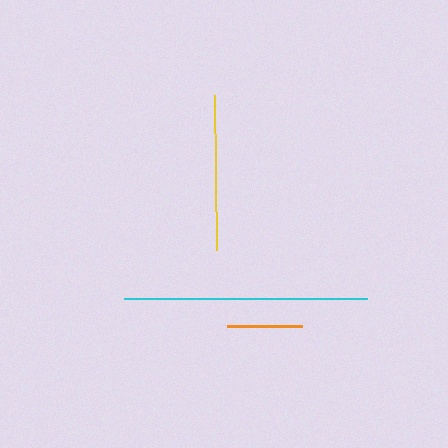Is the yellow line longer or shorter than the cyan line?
The cyan line is longer than the yellow line.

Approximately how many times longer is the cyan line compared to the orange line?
The cyan line is approximately 3.3 times the length of the orange line.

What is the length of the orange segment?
The orange segment is approximately 75 pixels long.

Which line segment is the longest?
The cyan line is the longest at approximately 243 pixels.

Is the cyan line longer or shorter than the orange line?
The cyan line is longer than the orange line.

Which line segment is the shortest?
The orange line is the shortest at approximately 75 pixels.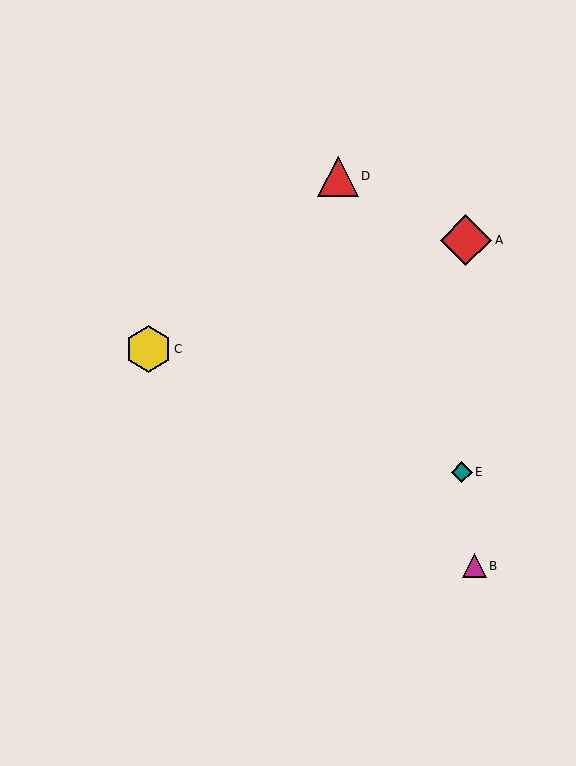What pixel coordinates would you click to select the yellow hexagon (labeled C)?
Click at (148, 349) to select the yellow hexagon C.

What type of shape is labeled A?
Shape A is a red diamond.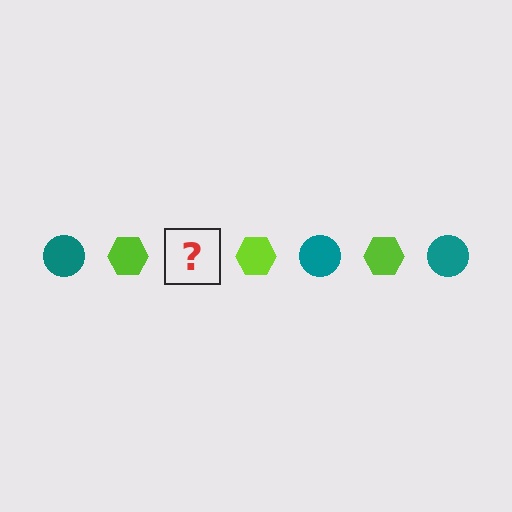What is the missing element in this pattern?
The missing element is a teal circle.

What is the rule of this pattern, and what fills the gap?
The rule is that the pattern alternates between teal circle and lime hexagon. The gap should be filled with a teal circle.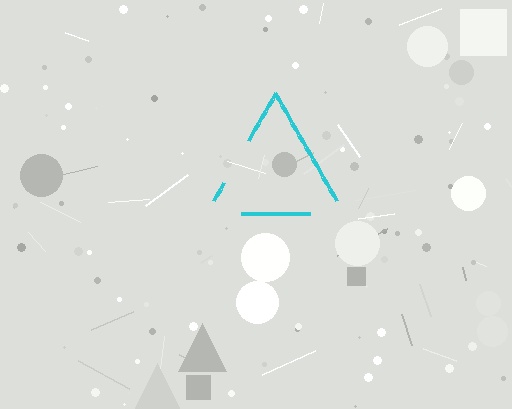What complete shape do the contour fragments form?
The contour fragments form a triangle.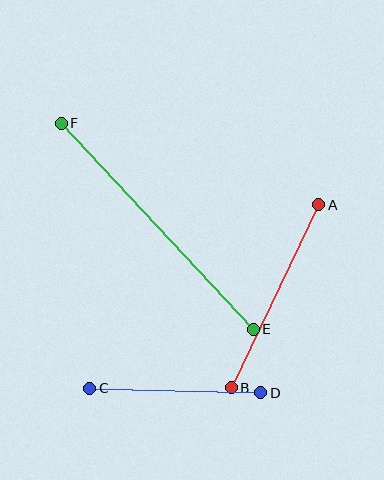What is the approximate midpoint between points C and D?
The midpoint is at approximately (175, 390) pixels.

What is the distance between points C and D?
The distance is approximately 171 pixels.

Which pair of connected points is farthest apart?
Points E and F are farthest apart.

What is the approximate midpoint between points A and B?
The midpoint is at approximately (275, 296) pixels.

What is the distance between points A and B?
The distance is approximately 202 pixels.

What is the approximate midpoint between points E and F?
The midpoint is at approximately (157, 226) pixels.